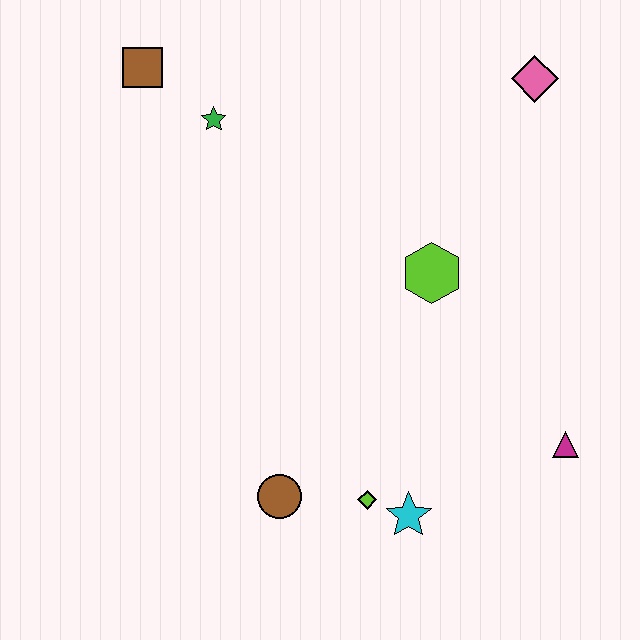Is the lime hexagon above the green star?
No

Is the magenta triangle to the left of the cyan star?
No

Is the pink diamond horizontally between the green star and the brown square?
No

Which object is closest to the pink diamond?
The lime hexagon is closest to the pink diamond.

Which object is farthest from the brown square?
The magenta triangle is farthest from the brown square.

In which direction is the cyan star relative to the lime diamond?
The cyan star is to the right of the lime diamond.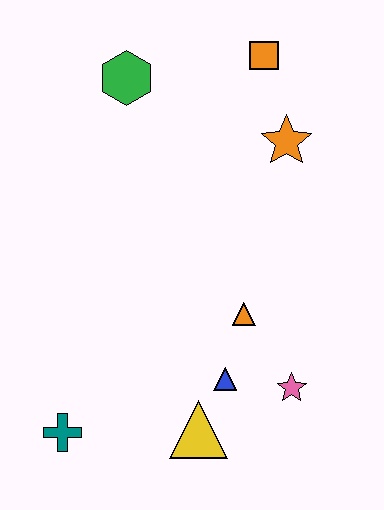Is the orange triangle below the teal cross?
No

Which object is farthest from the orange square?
The teal cross is farthest from the orange square.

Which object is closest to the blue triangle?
The yellow triangle is closest to the blue triangle.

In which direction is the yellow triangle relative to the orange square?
The yellow triangle is below the orange square.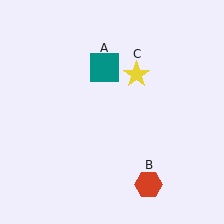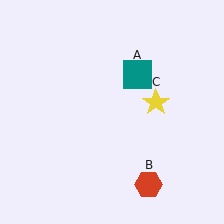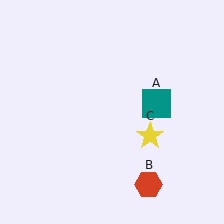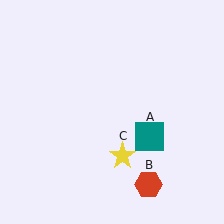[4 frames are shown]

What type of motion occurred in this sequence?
The teal square (object A), yellow star (object C) rotated clockwise around the center of the scene.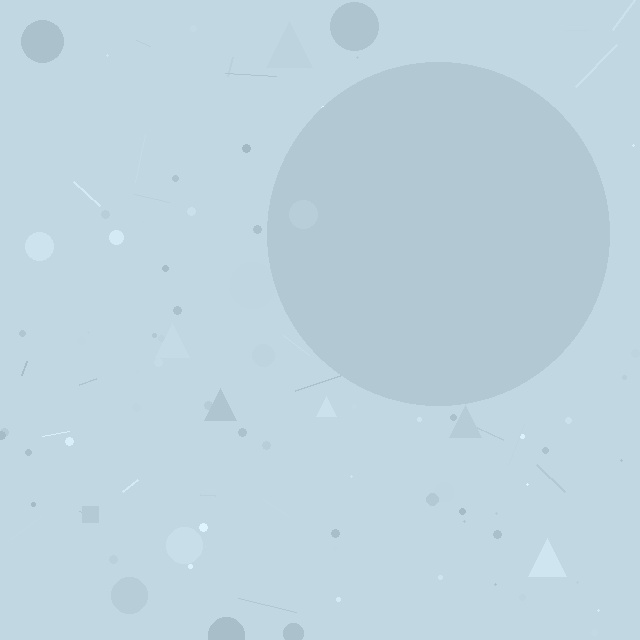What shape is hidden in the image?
A circle is hidden in the image.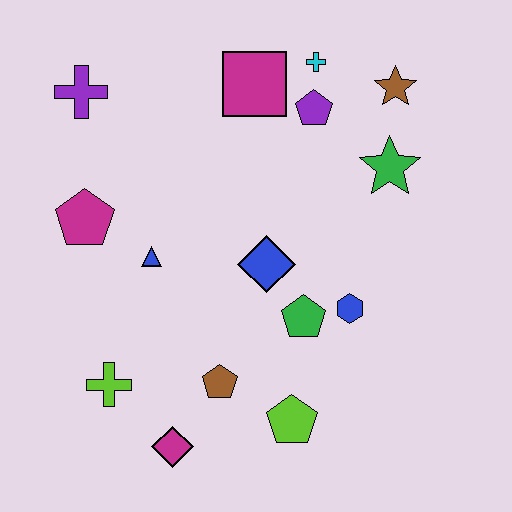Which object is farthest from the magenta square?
The magenta diamond is farthest from the magenta square.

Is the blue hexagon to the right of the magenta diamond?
Yes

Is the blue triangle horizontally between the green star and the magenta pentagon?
Yes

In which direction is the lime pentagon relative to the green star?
The lime pentagon is below the green star.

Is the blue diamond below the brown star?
Yes